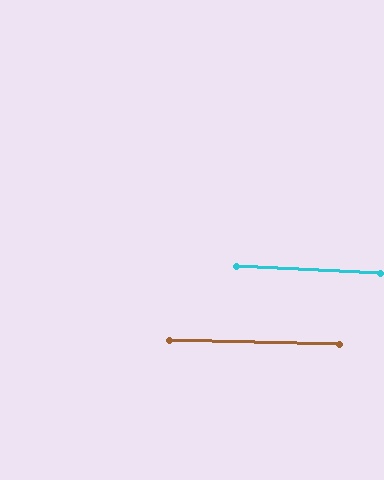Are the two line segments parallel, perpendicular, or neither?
Parallel — their directions differ by only 1.7°.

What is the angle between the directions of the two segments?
Approximately 2 degrees.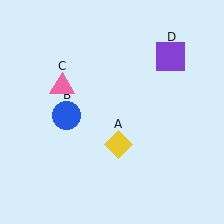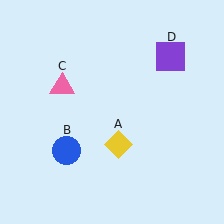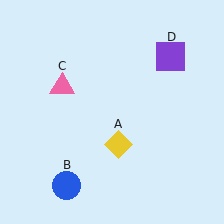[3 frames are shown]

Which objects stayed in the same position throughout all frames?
Yellow diamond (object A) and pink triangle (object C) and purple square (object D) remained stationary.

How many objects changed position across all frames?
1 object changed position: blue circle (object B).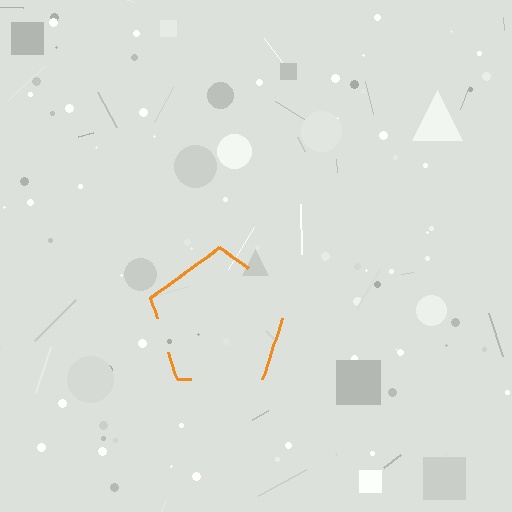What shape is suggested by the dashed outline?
The dashed outline suggests a pentagon.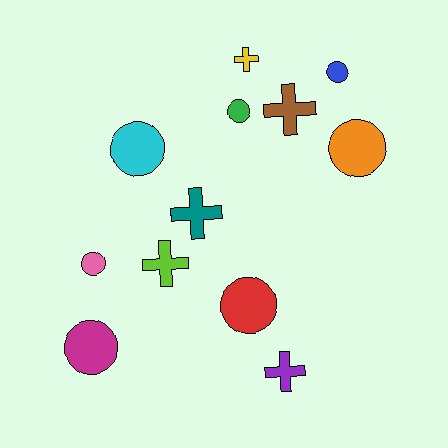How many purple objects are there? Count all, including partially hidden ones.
There is 1 purple object.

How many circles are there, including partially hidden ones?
There are 7 circles.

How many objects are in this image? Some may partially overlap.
There are 12 objects.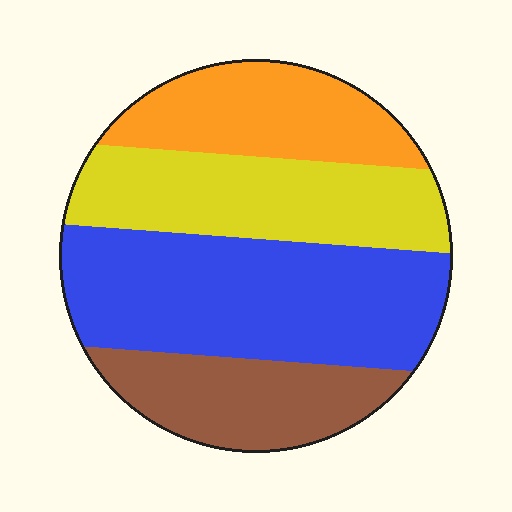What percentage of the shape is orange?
Orange takes up about one fifth (1/5) of the shape.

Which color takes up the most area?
Blue, at roughly 35%.